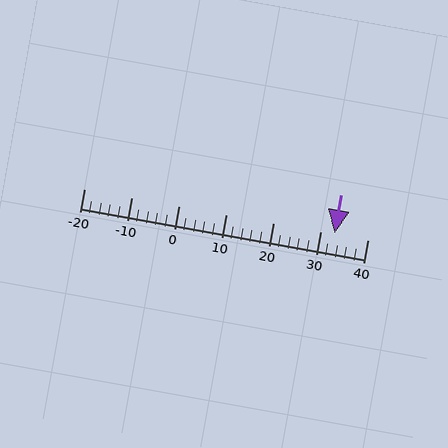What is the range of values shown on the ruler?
The ruler shows values from -20 to 40.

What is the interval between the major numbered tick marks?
The major tick marks are spaced 10 units apart.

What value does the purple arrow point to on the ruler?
The purple arrow points to approximately 33.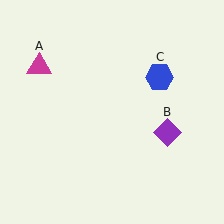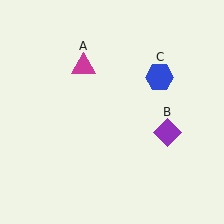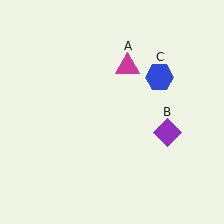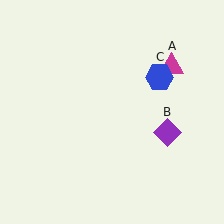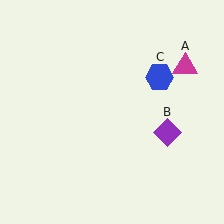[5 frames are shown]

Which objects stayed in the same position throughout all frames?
Purple diamond (object B) and blue hexagon (object C) remained stationary.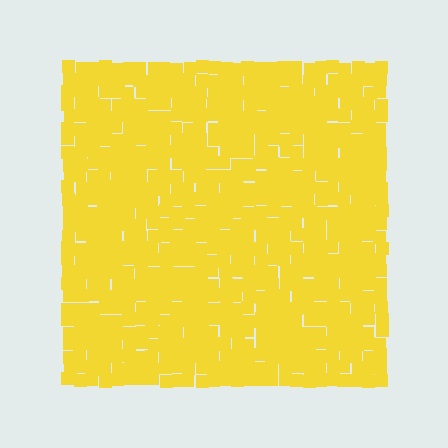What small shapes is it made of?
It is made of small squares.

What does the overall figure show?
The overall figure shows a square.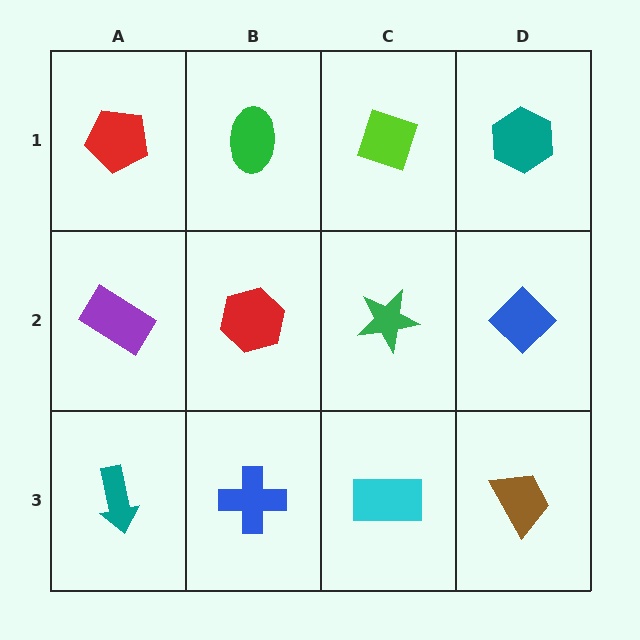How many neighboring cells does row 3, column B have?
3.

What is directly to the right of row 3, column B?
A cyan rectangle.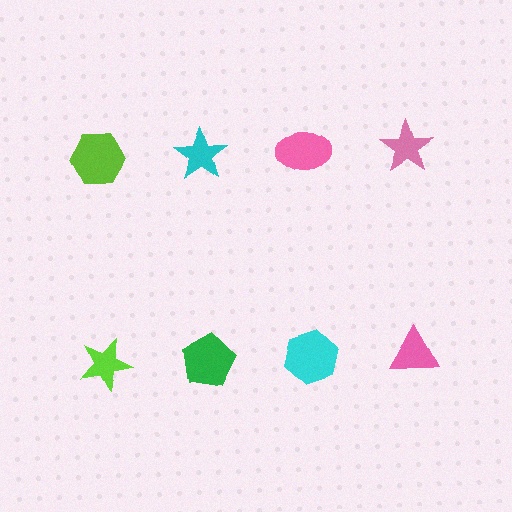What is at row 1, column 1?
A lime hexagon.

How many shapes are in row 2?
4 shapes.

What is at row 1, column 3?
A pink ellipse.